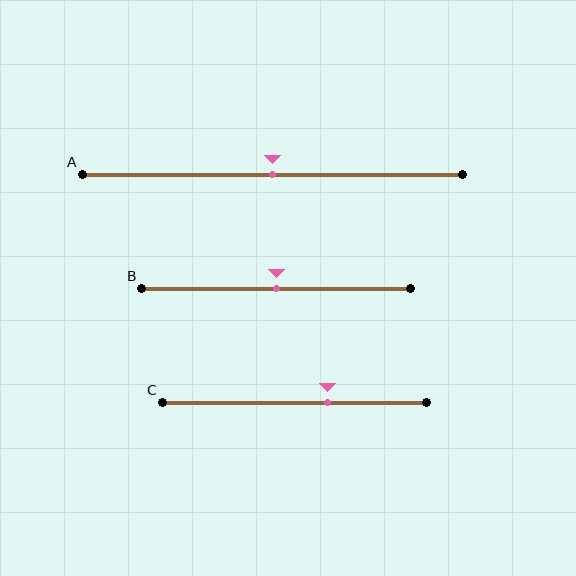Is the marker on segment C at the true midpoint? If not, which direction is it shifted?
No, the marker on segment C is shifted to the right by about 13% of the segment length.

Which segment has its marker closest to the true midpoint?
Segment A has its marker closest to the true midpoint.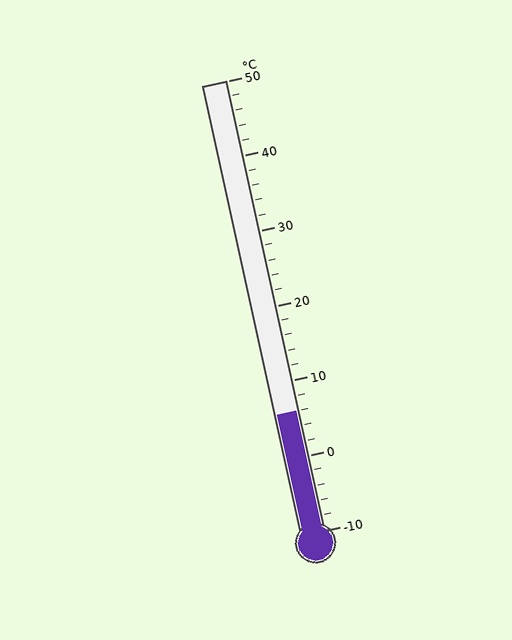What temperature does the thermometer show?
The thermometer shows approximately 6°C.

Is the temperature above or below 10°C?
The temperature is below 10°C.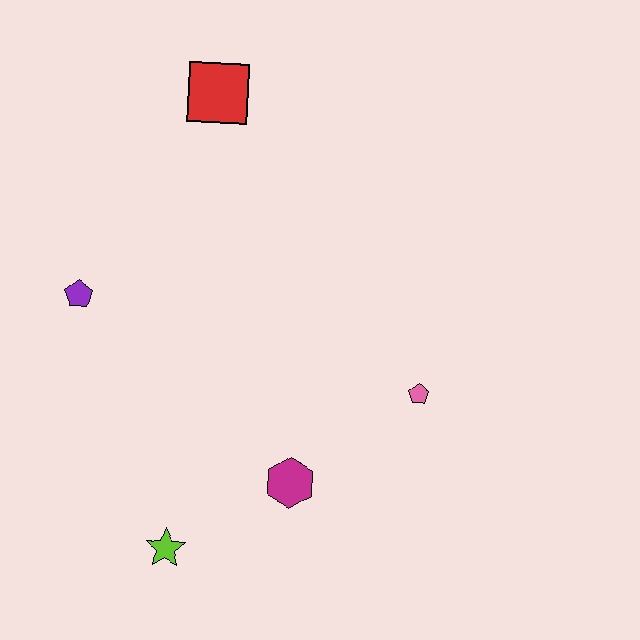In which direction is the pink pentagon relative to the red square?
The pink pentagon is below the red square.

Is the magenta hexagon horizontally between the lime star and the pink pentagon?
Yes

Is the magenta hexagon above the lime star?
Yes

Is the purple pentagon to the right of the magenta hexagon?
No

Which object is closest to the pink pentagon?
The magenta hexagon is closest to the pink pentagon.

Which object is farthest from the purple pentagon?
The pink pentagon is farthest from the purple pentagon.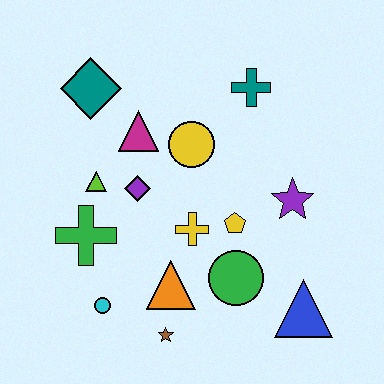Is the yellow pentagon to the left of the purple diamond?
No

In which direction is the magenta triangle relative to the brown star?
The magenta triangle is above the brown star.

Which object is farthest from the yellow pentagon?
The teal diamond is farthest from the yellow pentagon.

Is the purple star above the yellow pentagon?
Yes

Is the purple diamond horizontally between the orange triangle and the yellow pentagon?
No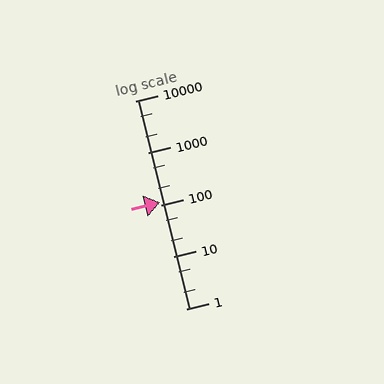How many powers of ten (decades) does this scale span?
The scale spans 4 decades, from 1 to 10000.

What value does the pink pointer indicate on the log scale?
The pointer indicates approximately 110.